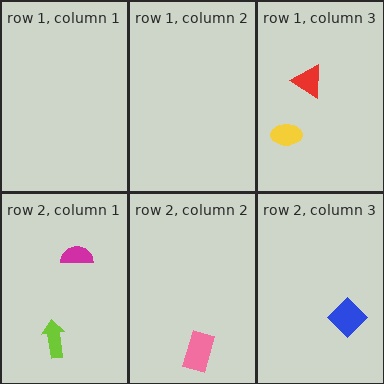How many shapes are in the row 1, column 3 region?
2.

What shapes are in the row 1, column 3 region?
The yellow ellipse, the red triangle.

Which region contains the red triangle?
The row 1, column 3 region.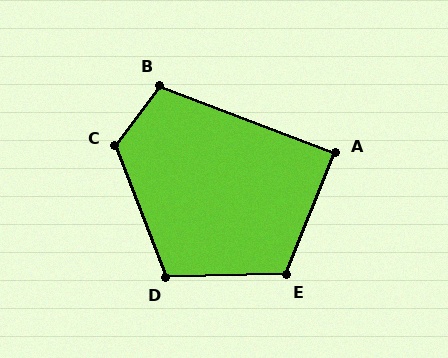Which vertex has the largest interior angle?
C, at approximately 123 degrees.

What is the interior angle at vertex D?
Approximately 110 degrees (obtuse).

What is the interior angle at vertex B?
Approximately 105 degrees (obtuse).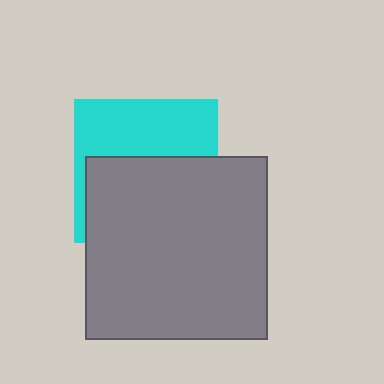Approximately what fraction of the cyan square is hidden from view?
Roughly 56% of the cyan square is hidden behind the gray square.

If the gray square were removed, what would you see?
You would see the complete cyan square.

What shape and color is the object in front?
The object in front is a gray square.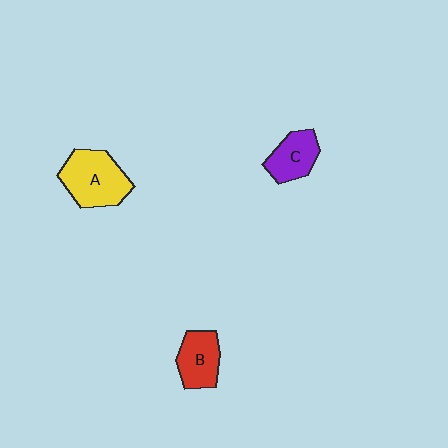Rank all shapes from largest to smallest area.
From largest to smallest: A (yellow), B (red), C (purple).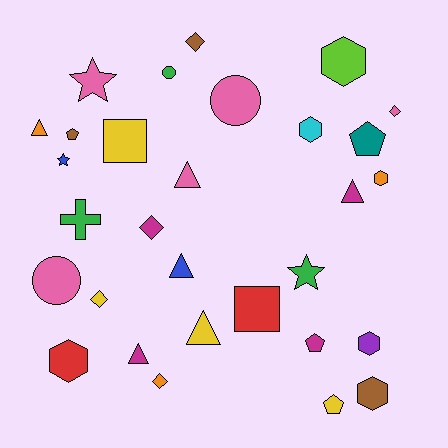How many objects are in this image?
There are 30 objects.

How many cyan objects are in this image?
There is 1 cyan object.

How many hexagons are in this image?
There are 6 hexagons.